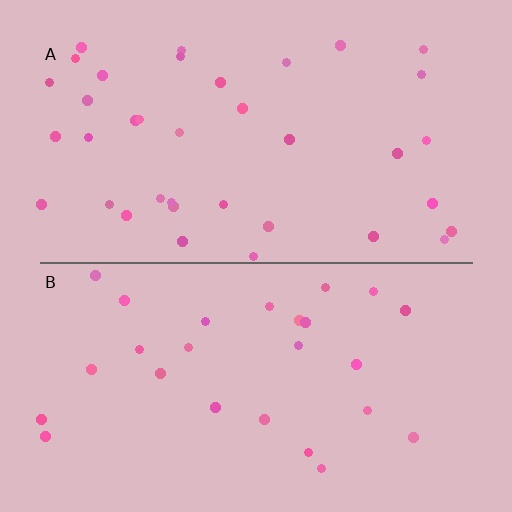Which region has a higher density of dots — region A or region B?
A (the top).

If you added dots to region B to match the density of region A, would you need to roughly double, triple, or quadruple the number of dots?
Approximately double.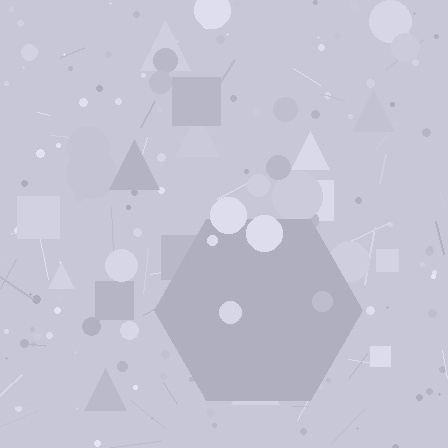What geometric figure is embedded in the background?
A hexagon is embedded in the background.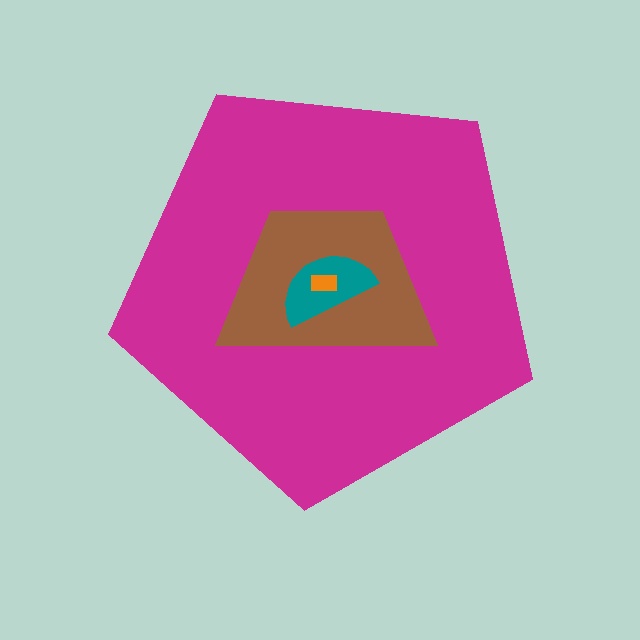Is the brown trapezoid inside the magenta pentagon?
Yes.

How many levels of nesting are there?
4.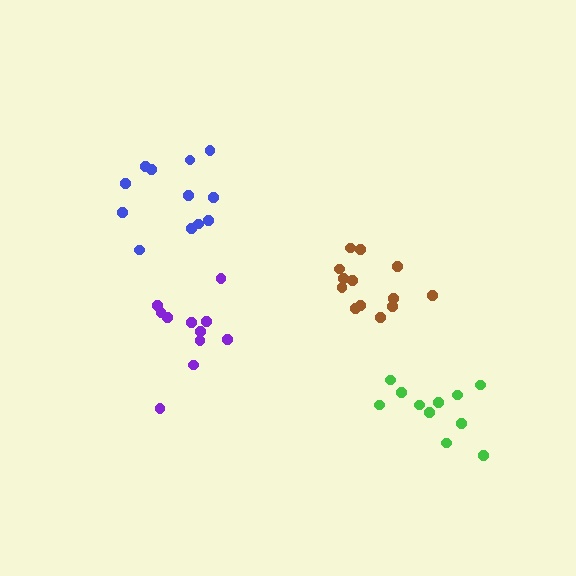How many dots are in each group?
Group 1: 13 dots, Group 2: 12 dots, Group 3: 11 dots, Group 4: 11 dots (47 total).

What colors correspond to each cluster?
The clusters are colored: brown, blue, green, purple.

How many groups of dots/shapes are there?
There are 4 groups.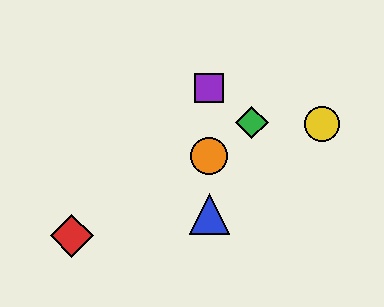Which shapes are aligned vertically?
The blue triangle, the purple square, the orange circle are aligned vertically.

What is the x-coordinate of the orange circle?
The orange circle is at x≈209.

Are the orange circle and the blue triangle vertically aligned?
Yes, both are at x≈209.